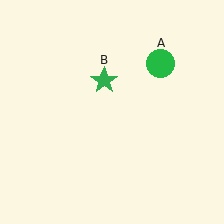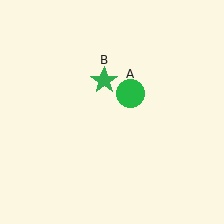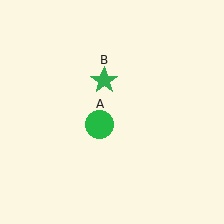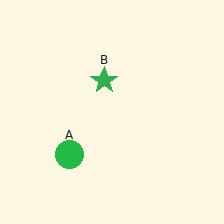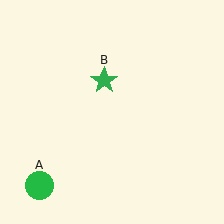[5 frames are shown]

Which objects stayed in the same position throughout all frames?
Green star (object B) remained stationary.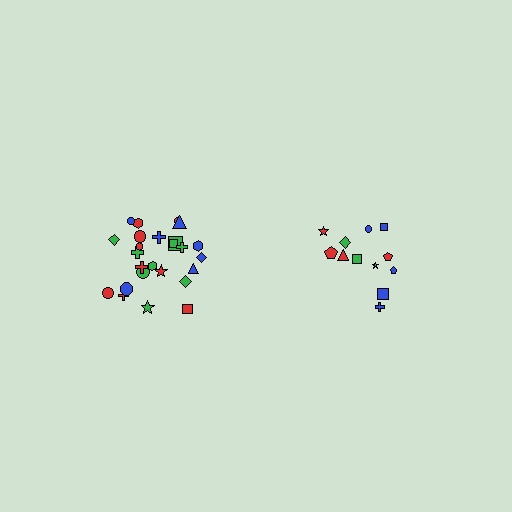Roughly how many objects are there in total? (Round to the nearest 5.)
Roughly 35 objects in total.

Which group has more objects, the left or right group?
The left group.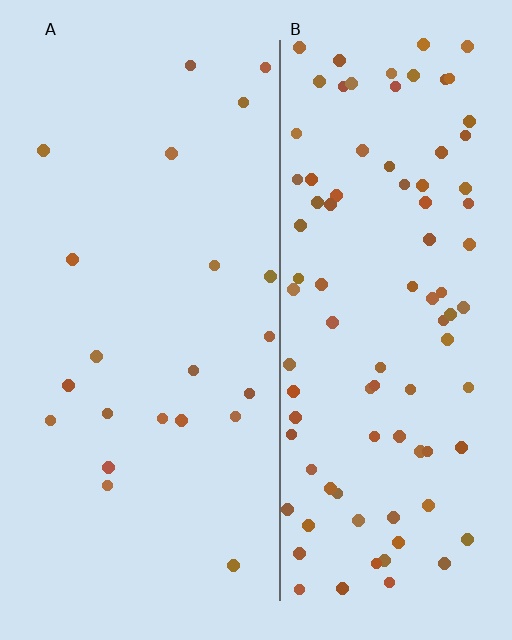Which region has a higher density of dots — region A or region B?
B (the right).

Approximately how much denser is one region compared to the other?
Approximately 4.3× — region B over region A.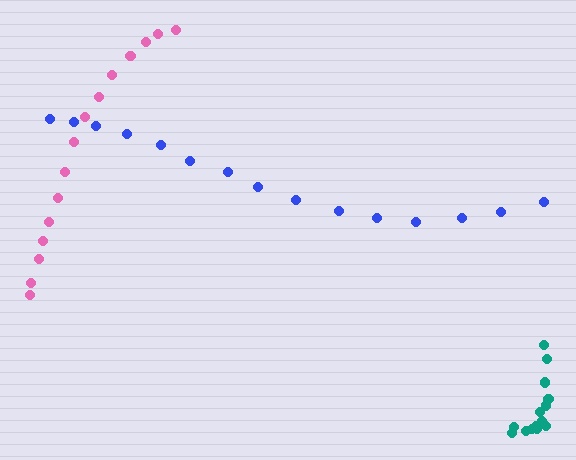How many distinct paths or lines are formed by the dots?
There are 3 distinct paths.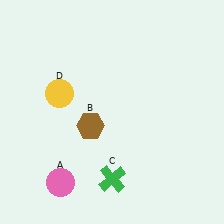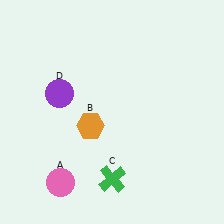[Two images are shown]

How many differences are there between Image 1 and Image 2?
There are 2 differences between the two images.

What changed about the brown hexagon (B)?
In Image 1, B is brown. In Image 2, it changed to orange.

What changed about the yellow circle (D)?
In Image 1, D is yellow. In Image 2, it changed to purple.